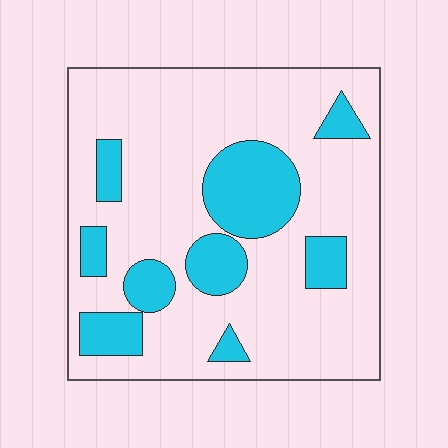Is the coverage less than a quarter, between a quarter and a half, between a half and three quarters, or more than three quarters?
Less than a quarter.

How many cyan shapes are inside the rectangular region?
9.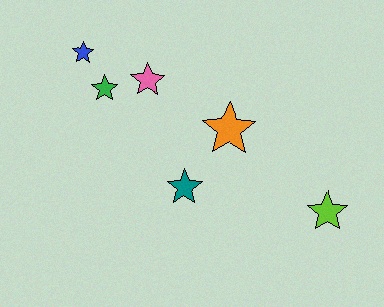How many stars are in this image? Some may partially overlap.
There are 6 stars.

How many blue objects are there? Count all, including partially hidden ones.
There is 1 blue object.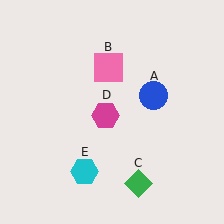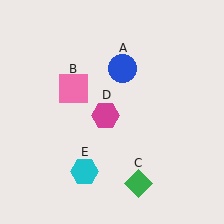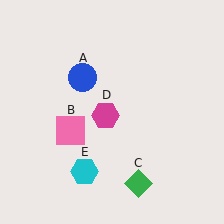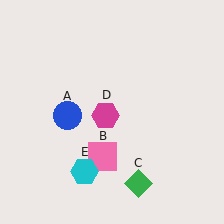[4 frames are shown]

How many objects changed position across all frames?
2 objects changed position: blue circle (object A), pink square (object B).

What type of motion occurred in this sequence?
The blue circle (object A), pink square (object B) rotated counterclockwise around the center of the scene.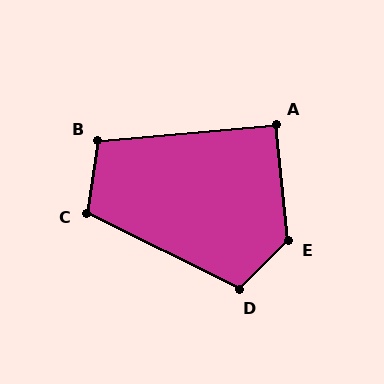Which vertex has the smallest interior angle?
A, at approximately 91 degrees.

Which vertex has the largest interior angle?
E, at approximately 129 degrees.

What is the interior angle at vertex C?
Approximately 108 degrees (obtuse).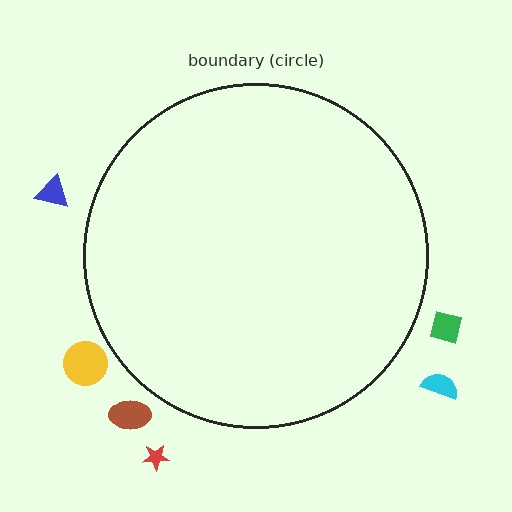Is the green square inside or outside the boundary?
Outside.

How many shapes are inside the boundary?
0 inside, 6 outside.